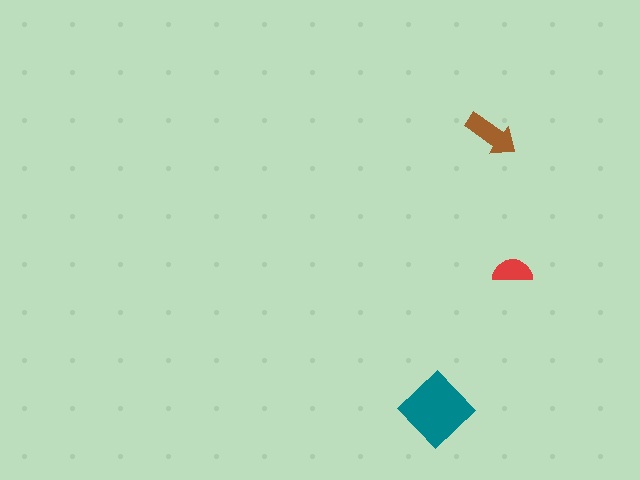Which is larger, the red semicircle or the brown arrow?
The brown arrow.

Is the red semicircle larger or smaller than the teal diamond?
Smaller.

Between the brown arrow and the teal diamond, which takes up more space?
The teal diamond.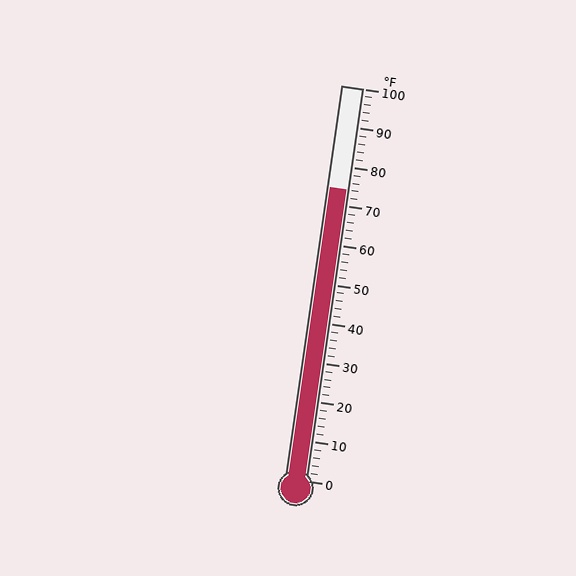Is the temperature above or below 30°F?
The temperature is above 30°F.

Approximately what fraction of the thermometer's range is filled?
The thermometer is filled to approximately 75% of its range.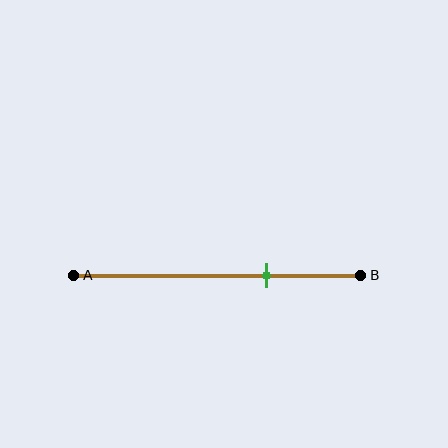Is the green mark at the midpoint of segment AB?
No, the mark is at about 65% from A, not at the 50% midpoint.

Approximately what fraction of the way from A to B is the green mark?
The green mark is approximately 65% of the way from A to B.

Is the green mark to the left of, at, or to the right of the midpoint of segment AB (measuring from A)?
The green mark is to the right of the midpoint of segment AB.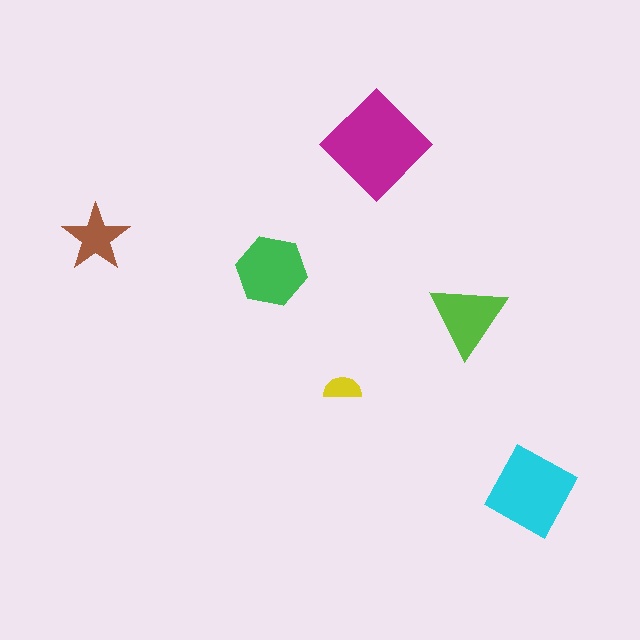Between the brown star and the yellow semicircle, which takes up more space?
The brown star.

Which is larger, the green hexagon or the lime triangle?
The green hexagon.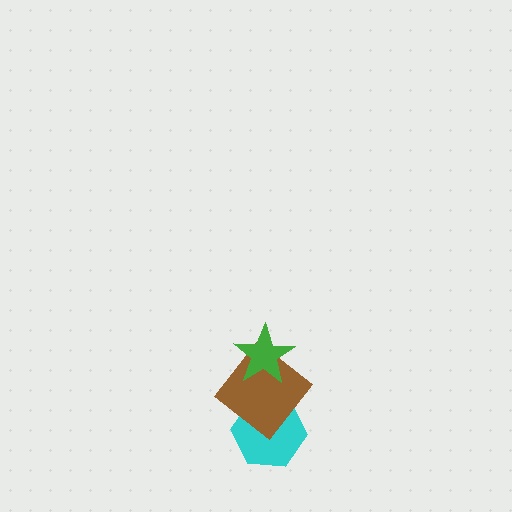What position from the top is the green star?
The green star is 1st from the top.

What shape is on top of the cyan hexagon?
The brown diamond is on top of the cyan hexagon.